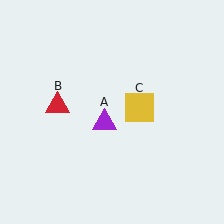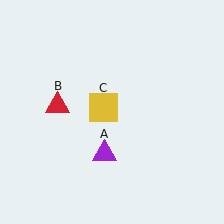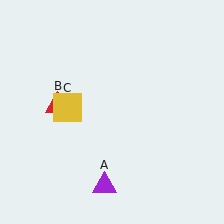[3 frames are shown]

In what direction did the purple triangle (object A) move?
The purple triangle (object A) moved down.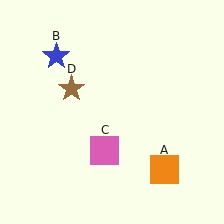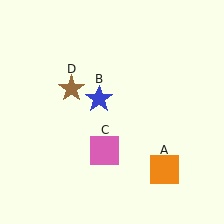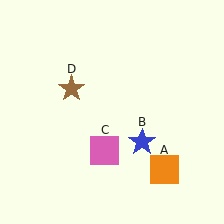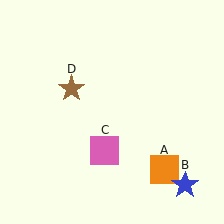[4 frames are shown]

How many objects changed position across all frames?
1 object changed position: blue star (object B).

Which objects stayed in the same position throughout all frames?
Orange square (object A) and pink square (object C) and brown star (object D) remained stationary.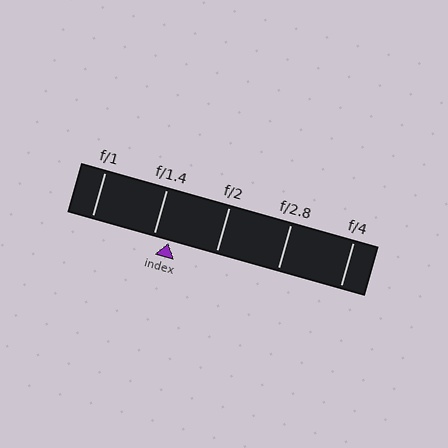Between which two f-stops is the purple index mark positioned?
The index mark is between f/1.4 and f/2.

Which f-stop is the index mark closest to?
The index mark is closest to f/1.4.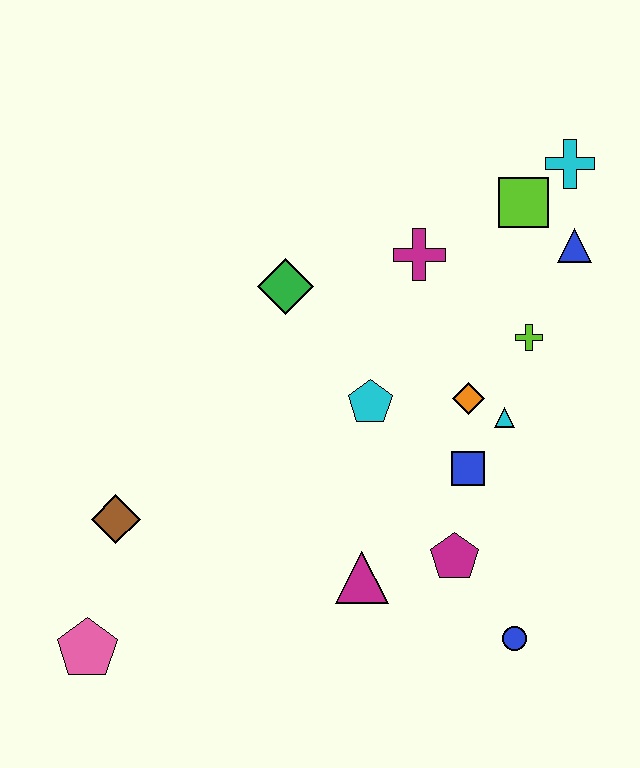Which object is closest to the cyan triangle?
The orange diamond is closest to the cyan triangle.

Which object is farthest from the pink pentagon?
The cyan cross is farthest from the pink pentagon.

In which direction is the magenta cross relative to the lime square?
The magenta cross is to the left of the lime square.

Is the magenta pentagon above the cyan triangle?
No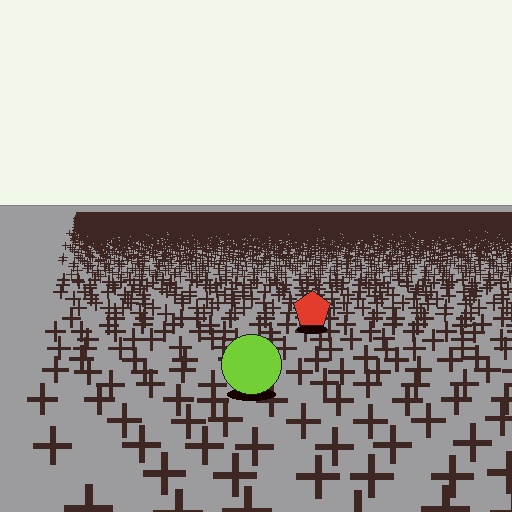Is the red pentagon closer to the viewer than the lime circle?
No. The lime circle is closer — you can tell from the texture gradient: the ground texture is coarser near it.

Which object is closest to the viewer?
The lime circle is closest. The texture marks near it are larger and more spread out.